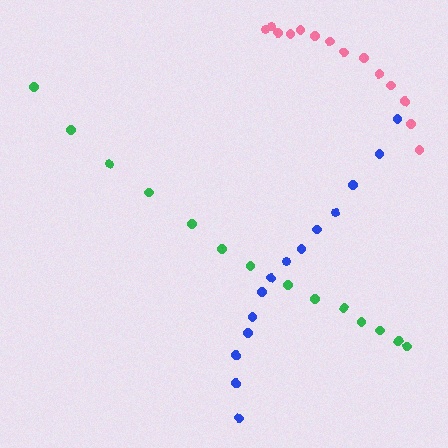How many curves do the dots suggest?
There are 3 distinct paths.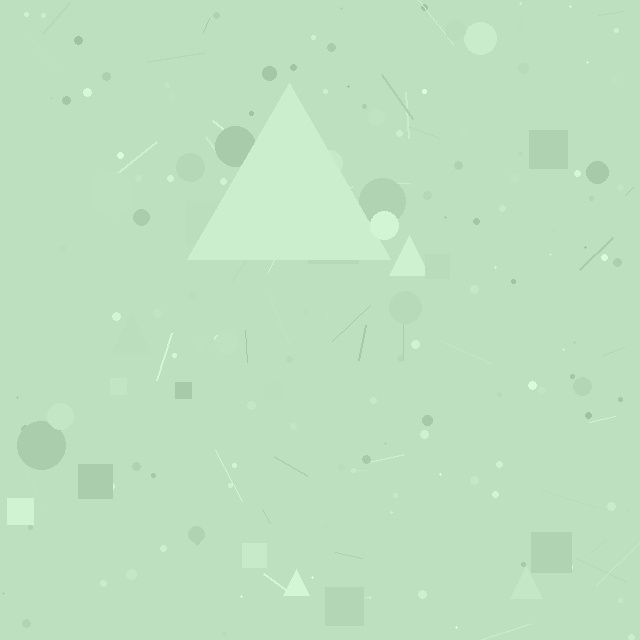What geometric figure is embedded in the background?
A triangle is embedded in the background.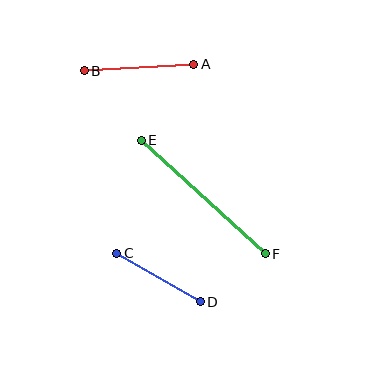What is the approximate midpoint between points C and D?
The midpoint is at approximately (159, 277) pixels.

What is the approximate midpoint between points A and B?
The midpoint is at approximately (139, 68) pixels.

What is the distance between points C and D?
The distance is approximately 97 pixels.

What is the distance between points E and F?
The distance is approximately 168 pixels.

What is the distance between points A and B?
The distance is approximately 110 pixels.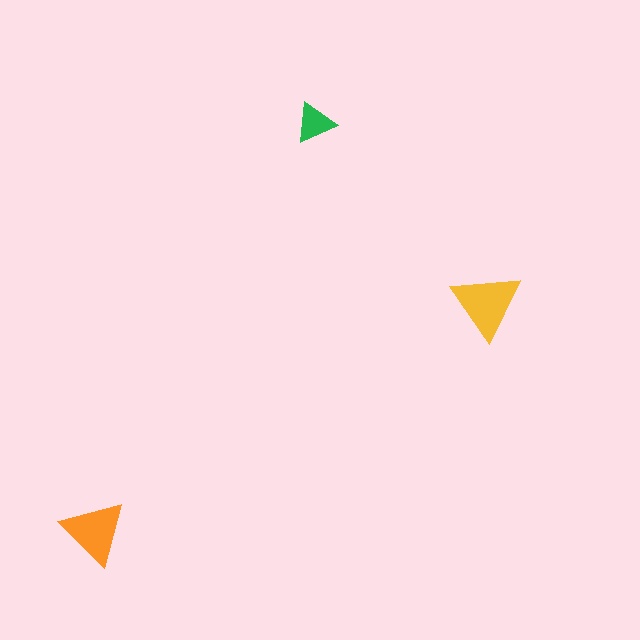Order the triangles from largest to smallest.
the yellow one, the orange one, the green one.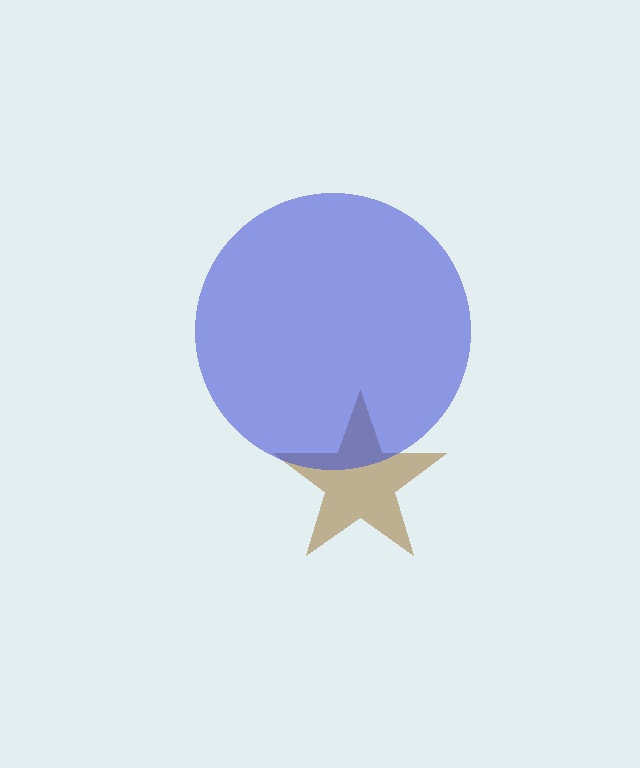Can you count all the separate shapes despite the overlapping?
Yes, there are 2 separate shapes.